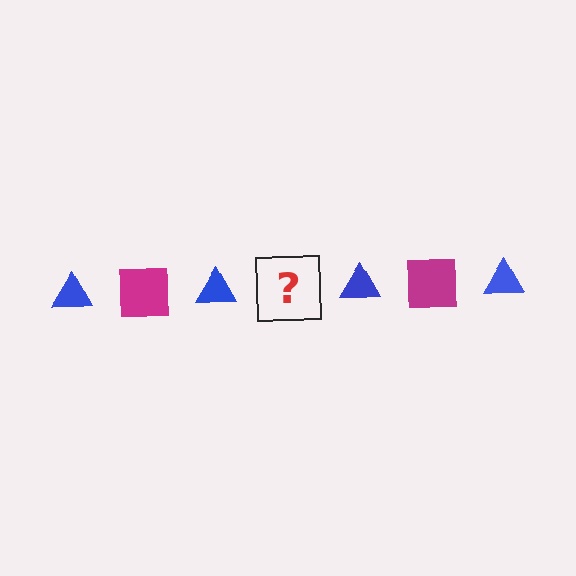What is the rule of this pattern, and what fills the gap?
The rule is that the pattern alternates between blue triangle and magenta square. The gap should be filled with a magenta square.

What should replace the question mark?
The question mark should be replaced with a magenta square.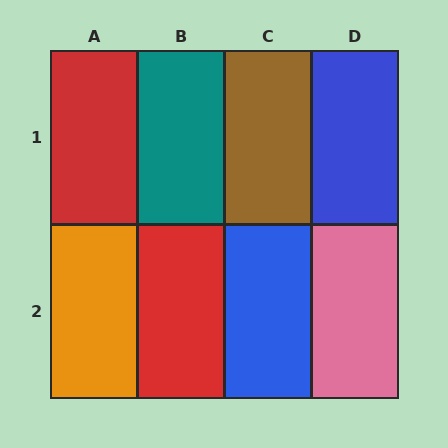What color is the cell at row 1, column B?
Teal.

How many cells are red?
2 cells are red.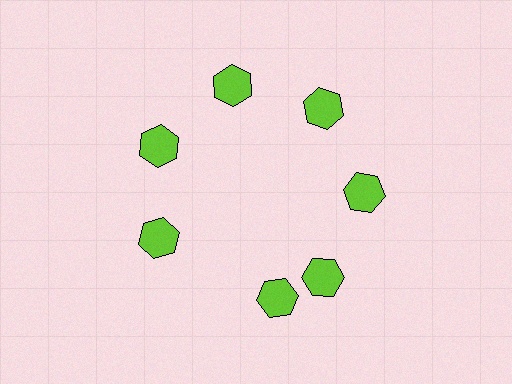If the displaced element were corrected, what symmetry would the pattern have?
It would have 7-fold rotational symmetry — the pattern would map onto itself every 51 degrees.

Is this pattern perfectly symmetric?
No. The 7 lime hexagons are arranged in a ring, but one element near the 6 o'clock position is rotated out of alignment along the ring, breaking the 7-fold rotational symmetry.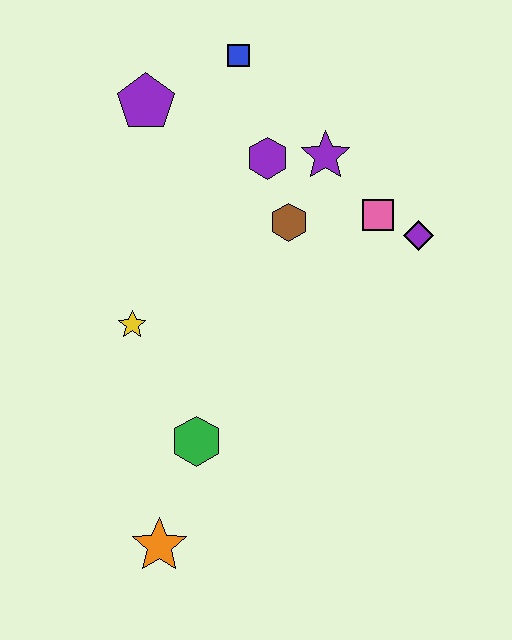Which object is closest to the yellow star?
The green hexagon is closest to the yellow star.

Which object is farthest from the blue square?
The orange star is farthest from the blue square.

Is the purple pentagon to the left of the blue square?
Yes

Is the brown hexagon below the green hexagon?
No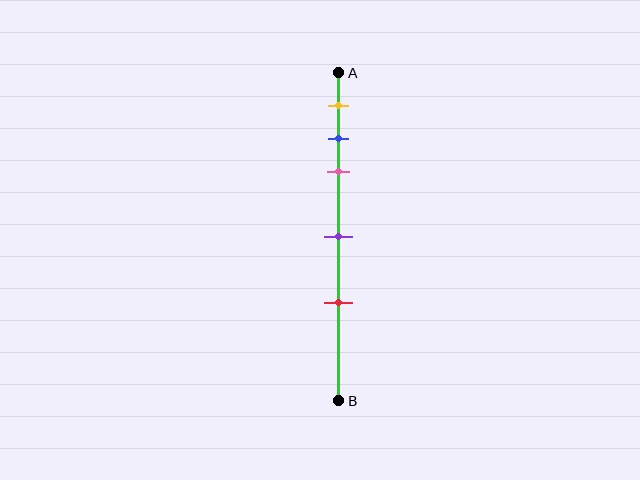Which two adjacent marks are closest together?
The blue and pink marks are the closest adjacent pair.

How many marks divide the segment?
There are 5 marks dividing the segment.